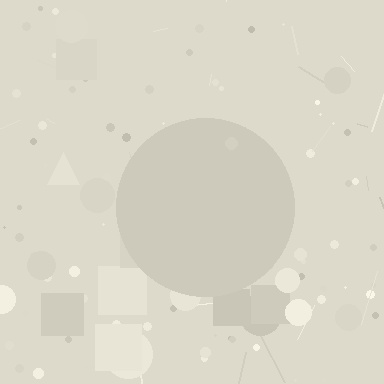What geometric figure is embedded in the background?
A circle is embedded in the background.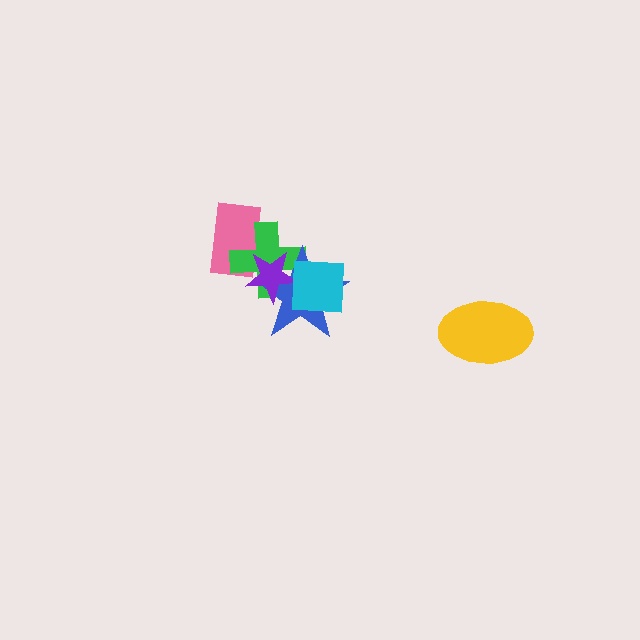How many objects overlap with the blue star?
3 objects overlap with the blue star.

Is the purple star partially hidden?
Yes, it is partially covered by another shape.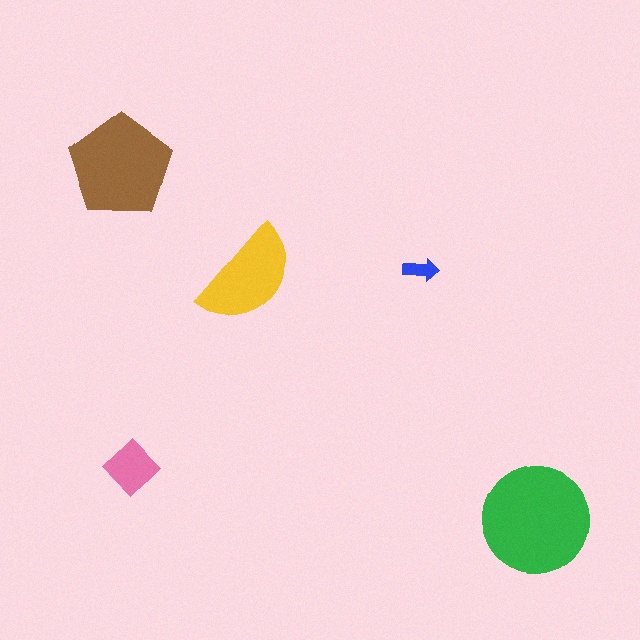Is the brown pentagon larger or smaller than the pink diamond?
Larger.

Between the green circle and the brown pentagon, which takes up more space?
The green circle.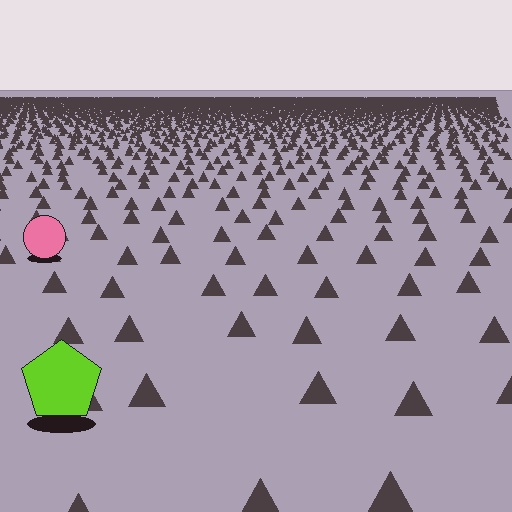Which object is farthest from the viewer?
The pink circle is farthest from the viewer. It appears smaller and the ground texture around it is denser.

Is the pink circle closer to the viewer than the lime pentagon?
No. The lime pentagon is closer — you can tell from the texture gradient: the ground texture is coarser near it.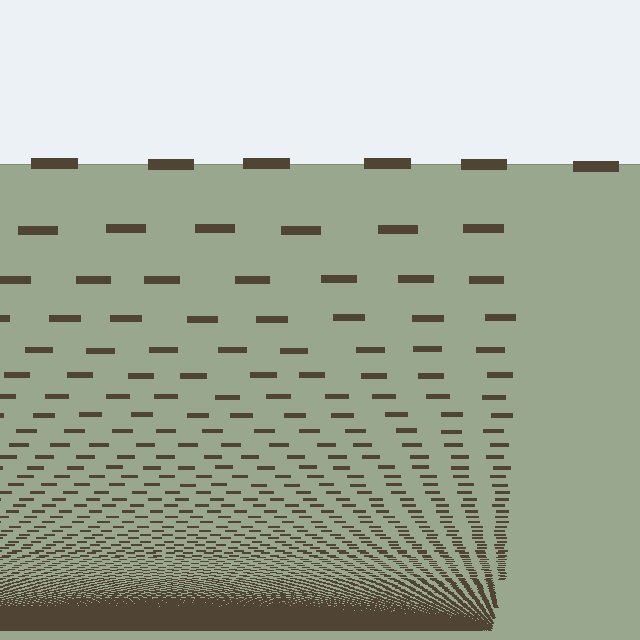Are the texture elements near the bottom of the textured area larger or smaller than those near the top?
Smaller. The gradient is inverted — elements near the bottom are smaller and denser.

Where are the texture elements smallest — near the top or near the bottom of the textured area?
Near the bottom.